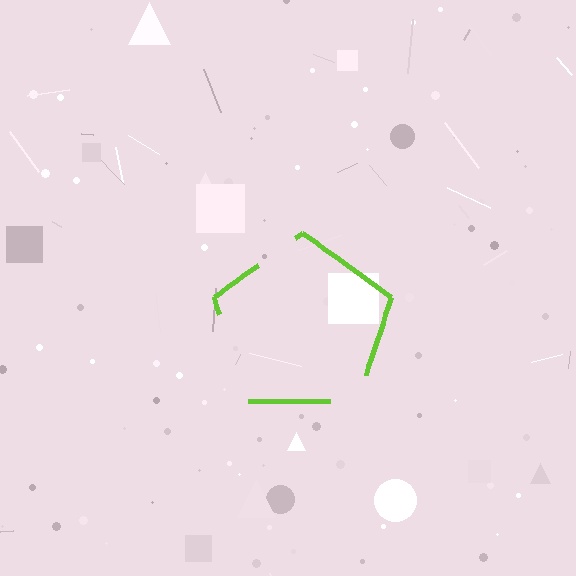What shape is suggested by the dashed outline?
The dashed outline suggests a pentagon.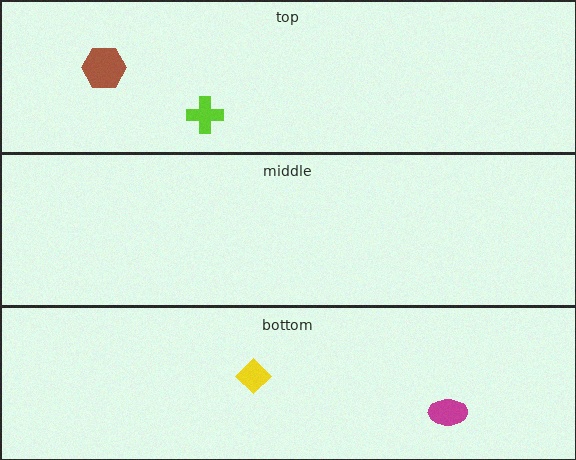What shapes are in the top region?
The brown hexagon, the lime cross.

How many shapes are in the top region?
2.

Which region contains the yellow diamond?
The bottom region.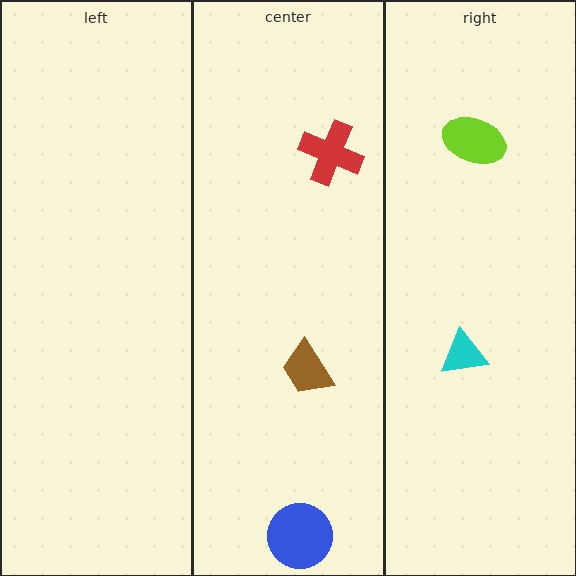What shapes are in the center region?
The red cross, the brown trapezoid, the blue circle.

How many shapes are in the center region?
3.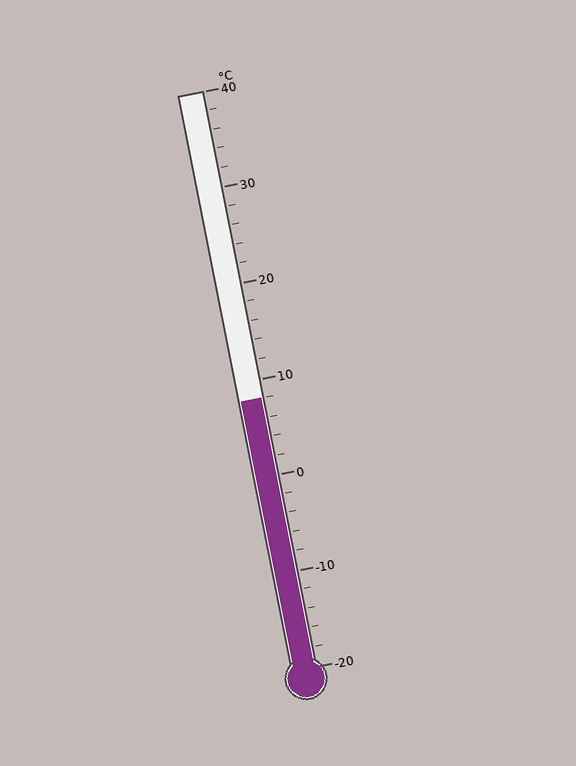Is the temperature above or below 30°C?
The temperature is below 30°C.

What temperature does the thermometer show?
The thermometer shows approximately 8°C.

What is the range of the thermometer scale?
The thermometer scale ranges from -20°C to 40°C.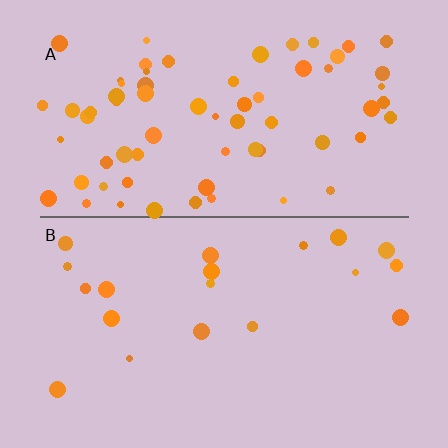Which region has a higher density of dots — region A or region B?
A (the top).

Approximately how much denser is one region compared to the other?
Approximately 3.5× — region A over region B.